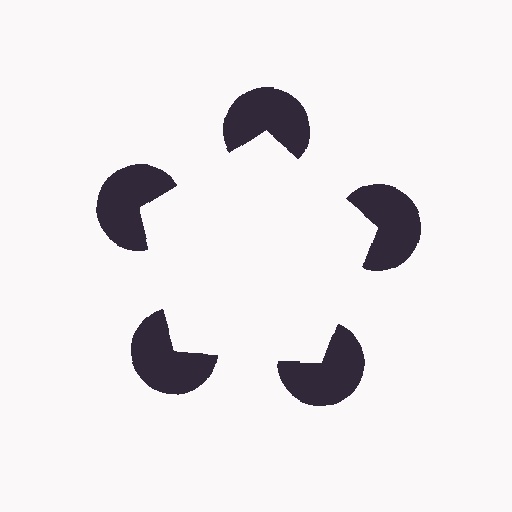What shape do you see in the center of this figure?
An illusory pentagon — its edges are inferred from the aligned wedge cuts in the pac-man discs, not physically drawn.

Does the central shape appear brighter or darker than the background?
It typically appears slightly brighter than the background, even though no actual brightness change is drawn.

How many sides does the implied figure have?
5 sides.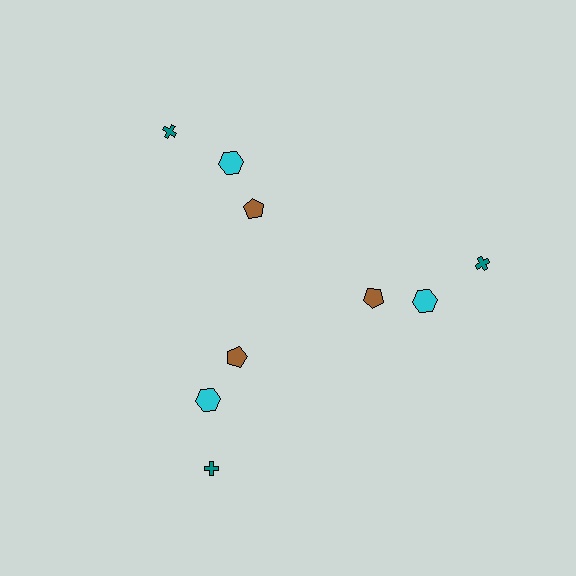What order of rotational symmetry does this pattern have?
This pattern has 3-fold rotational symmetry.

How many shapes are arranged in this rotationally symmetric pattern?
There are 9 shapes, arranged in 3 groups of 3.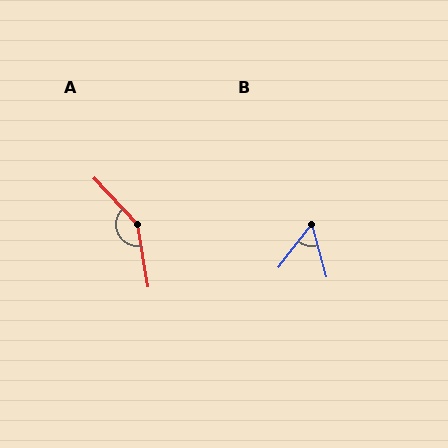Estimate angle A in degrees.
Approximately 147 degrees.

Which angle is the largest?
A, at approximately 147 degrees.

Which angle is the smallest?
B, at approximately 53 degrees.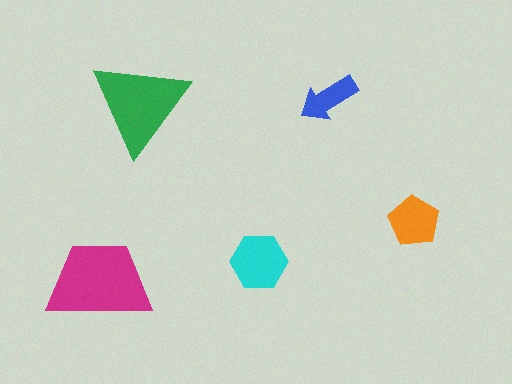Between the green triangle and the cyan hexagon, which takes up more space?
The green triangle.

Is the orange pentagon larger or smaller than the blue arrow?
Larger.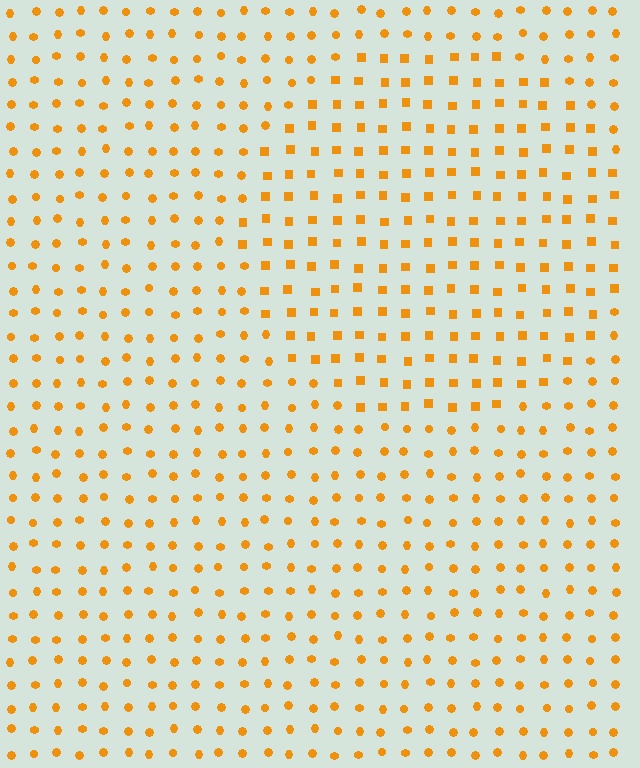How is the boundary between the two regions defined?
The boundary is defined by a change in element shape: squares inside vs. circles outside. All elements share the same color and spacing.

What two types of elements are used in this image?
The image uses squares inside the circle region and circles outside it.